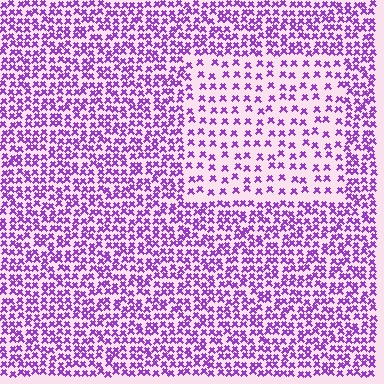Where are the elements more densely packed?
The elements are more densely packed outside the rectangle boundary.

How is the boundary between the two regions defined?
The boundary is defined by a change in element density (approximately 2.1x ratio). All elements are the same color, size, and shape.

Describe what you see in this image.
The image contains small purple elements arranged at two different densities. A rectangle-shaped region is visible where the elements are less densely packed than the surrounding area.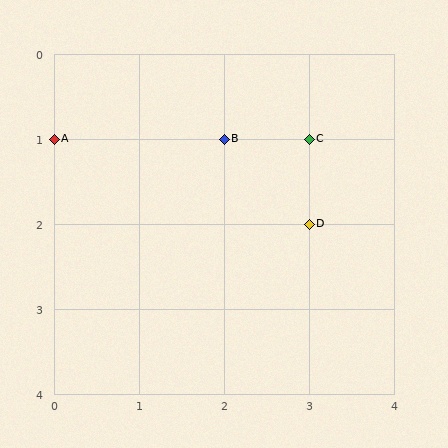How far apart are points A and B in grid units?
Points A and B are 2 columns apart.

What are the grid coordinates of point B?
Point B is at grid coordinates (2, 1).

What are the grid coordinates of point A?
Point A is at grid coordinates (0, 1).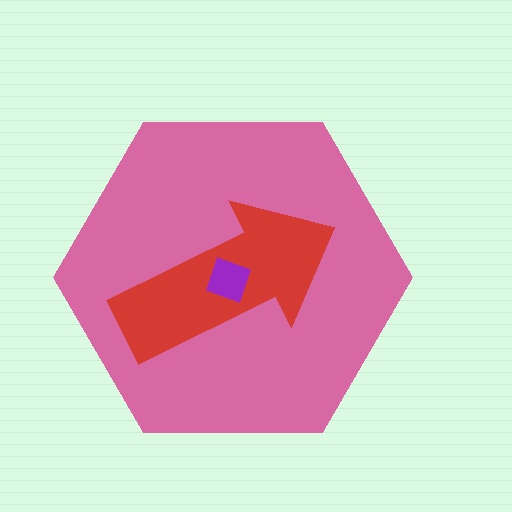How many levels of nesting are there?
3.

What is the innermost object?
The purple square.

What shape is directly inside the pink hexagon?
The red arrow.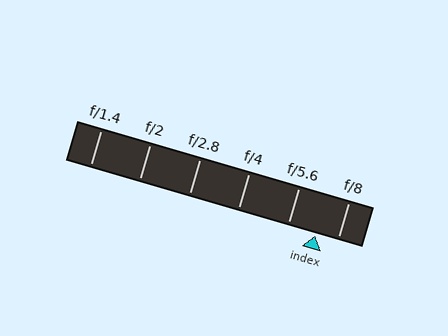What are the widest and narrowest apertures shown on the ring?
The widest aperture shown is f/1.4 and the narrowest is f/8.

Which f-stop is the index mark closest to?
The index mark is closest to f/8.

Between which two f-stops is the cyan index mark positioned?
The index mark is between f/5.6 and f/8.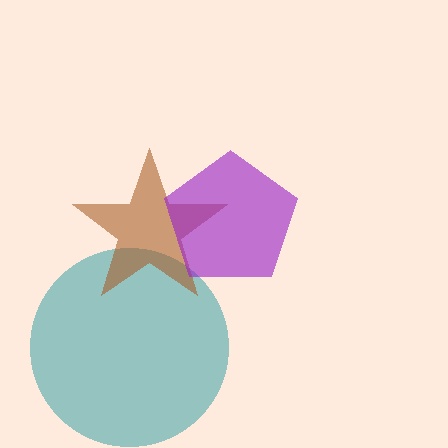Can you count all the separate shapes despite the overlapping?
Yes, there are 3 separate shapes.